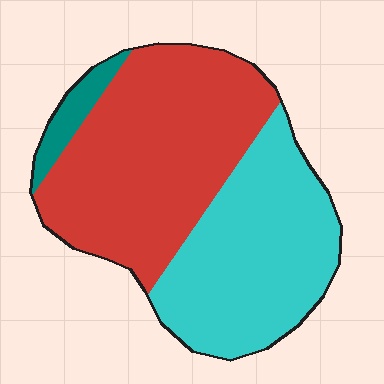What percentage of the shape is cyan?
Cyan takes up about two fifths (2/5) of the shape.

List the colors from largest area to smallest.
From largest to smallest: red, cyan, teal.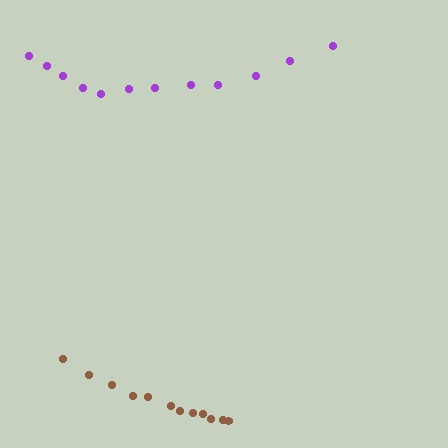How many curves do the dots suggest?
There are 2 distinct paths.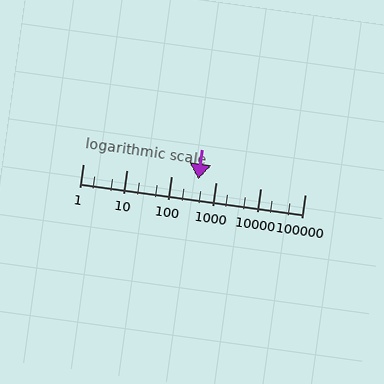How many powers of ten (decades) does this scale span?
The scale spans 5 decades, from 1 to 100000.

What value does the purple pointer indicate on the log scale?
The pointer indicates approximately 400.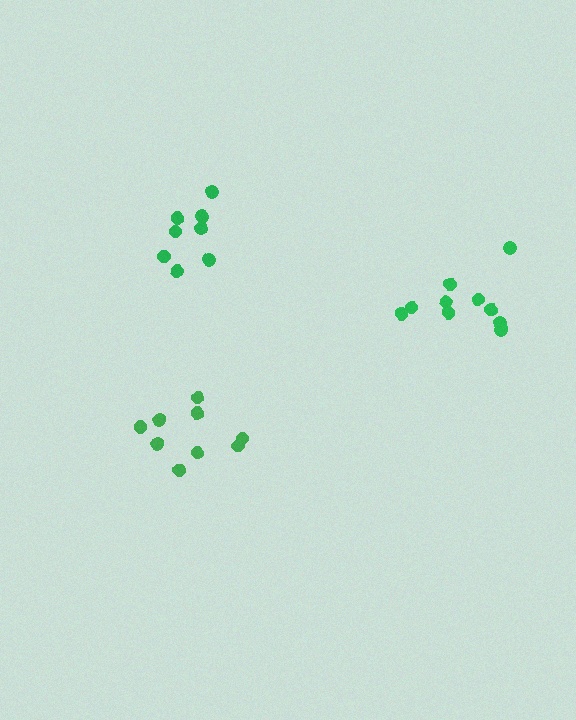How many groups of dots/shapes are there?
There are 3 groups.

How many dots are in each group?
Group 1: 8 dots, Group 2: 9 dots, Group 3: 10 dots (27 total).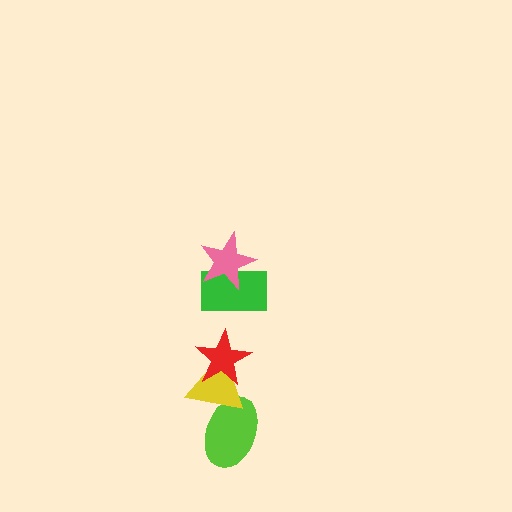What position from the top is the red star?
The red star is 3rd from the top.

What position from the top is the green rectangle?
The green rectangle is 2nd from the top.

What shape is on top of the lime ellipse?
The yellow triangle is on top of the lime ellipse.